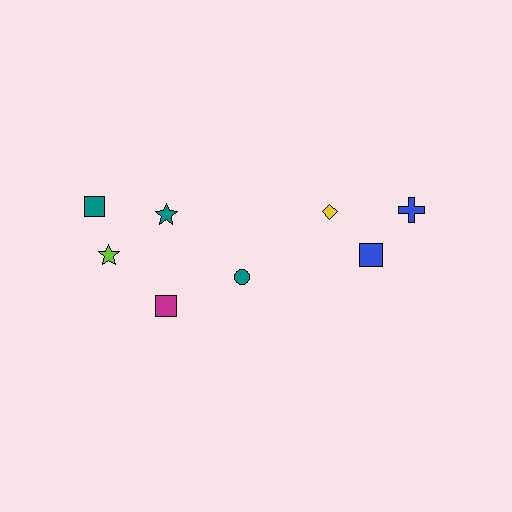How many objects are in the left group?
There are 5 objects.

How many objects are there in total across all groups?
There are 8 objects.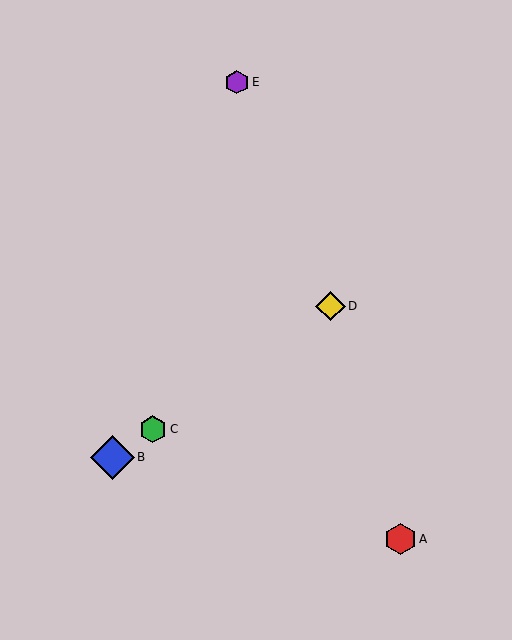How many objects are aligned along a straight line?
3 objects (B, C, D) are aligned along a straight line.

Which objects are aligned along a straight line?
Objects B, C, D are aligned along a straight line.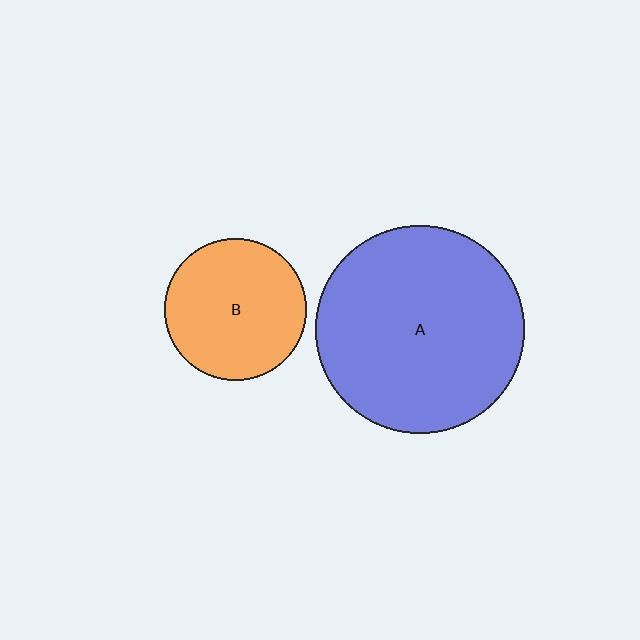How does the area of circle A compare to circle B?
Approximately 2.2 times.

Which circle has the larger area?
Circle A (blue).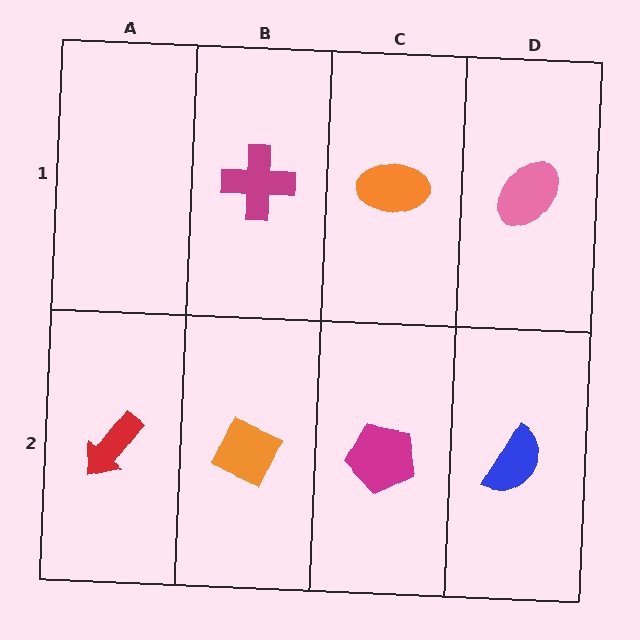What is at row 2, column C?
A magenta pentagon.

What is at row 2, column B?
An orange diamond.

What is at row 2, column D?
A blue semicircle.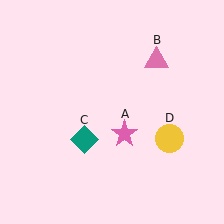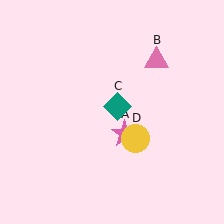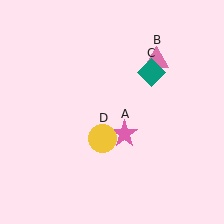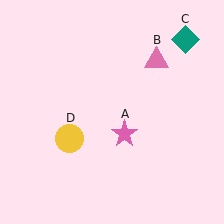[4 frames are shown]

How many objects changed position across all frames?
2 objects changed position: teal diamond (object C), yellow circle (object D).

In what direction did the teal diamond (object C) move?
The teal diamond (object C) moved up and to the right.